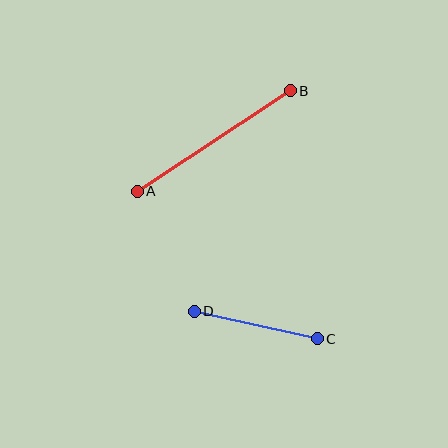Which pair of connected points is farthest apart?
Points A and B are farthest apart.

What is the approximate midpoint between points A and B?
The midpoint is at approximately (214, 141) pixels.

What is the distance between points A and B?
The distance is approximately 183 pixels.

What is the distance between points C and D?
The distance is approximately 126 pixels.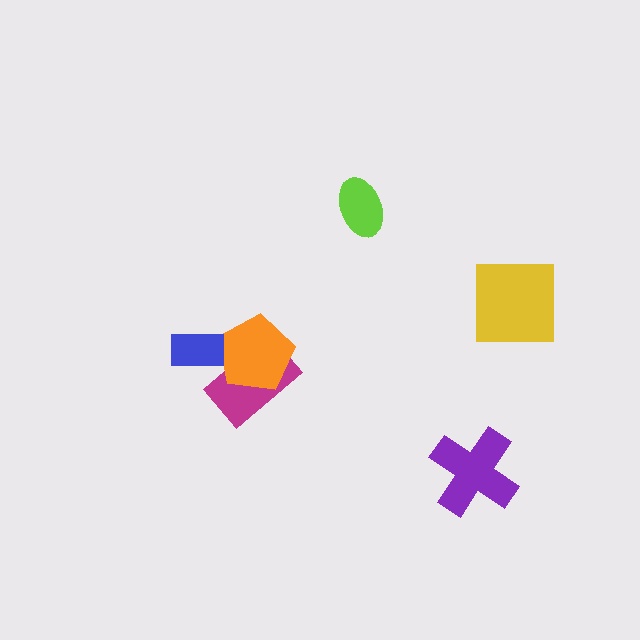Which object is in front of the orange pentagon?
The blue rectangle is in front of the orange pentagon.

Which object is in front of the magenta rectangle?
The orange pentagon is in front of the magenta rectangle.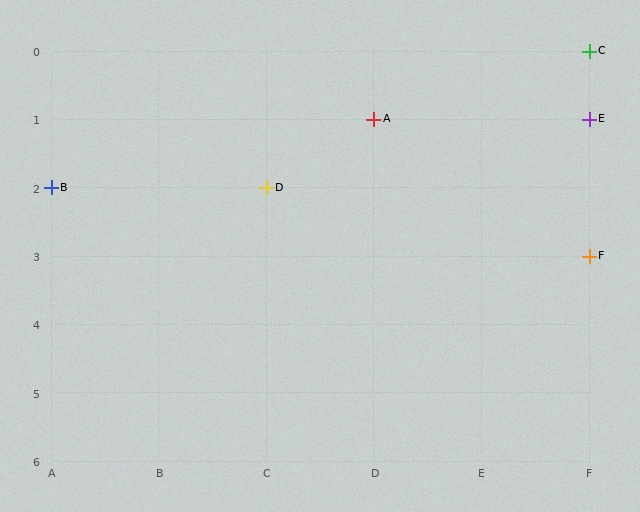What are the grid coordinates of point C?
Point C is at grid coordinates (F, 0).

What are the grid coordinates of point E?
Point E is at grid coordinates (F, 1).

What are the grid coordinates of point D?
Point D is at grid coordinates (C, 2).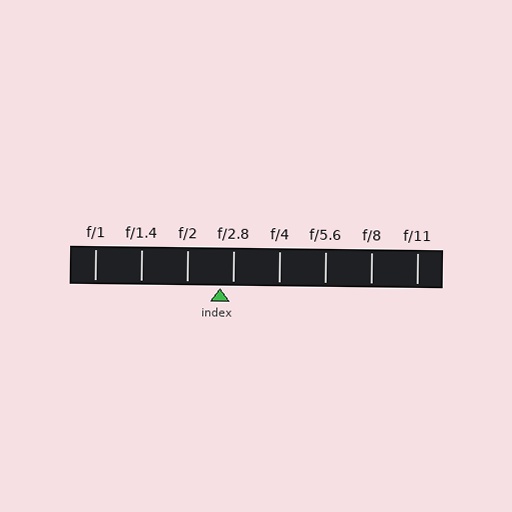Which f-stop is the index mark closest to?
The index mark is closest to f/2.8.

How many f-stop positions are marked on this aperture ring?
There are 8 f-stop positions marked.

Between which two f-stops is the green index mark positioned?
The index mark is between f/2 and f/2.8.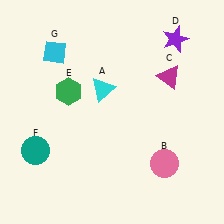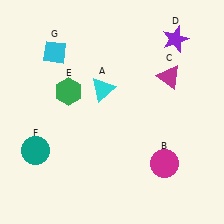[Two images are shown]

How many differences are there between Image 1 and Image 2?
There is 1 difference between the two images.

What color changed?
The circle (B) changed from pink in Image 1 to magenta in Image 2.